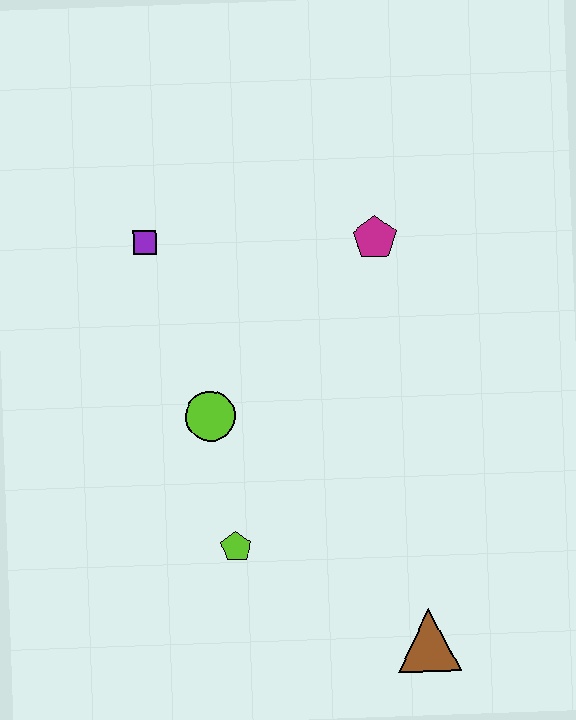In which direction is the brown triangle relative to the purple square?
The brown triangle is below the purple square.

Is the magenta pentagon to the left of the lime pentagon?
No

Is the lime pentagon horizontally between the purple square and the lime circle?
No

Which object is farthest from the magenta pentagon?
The brown triangle is farthest from the magenta pentagon.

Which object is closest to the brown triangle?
The lime pentagon is closest to the brown triangle.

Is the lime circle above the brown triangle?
Yes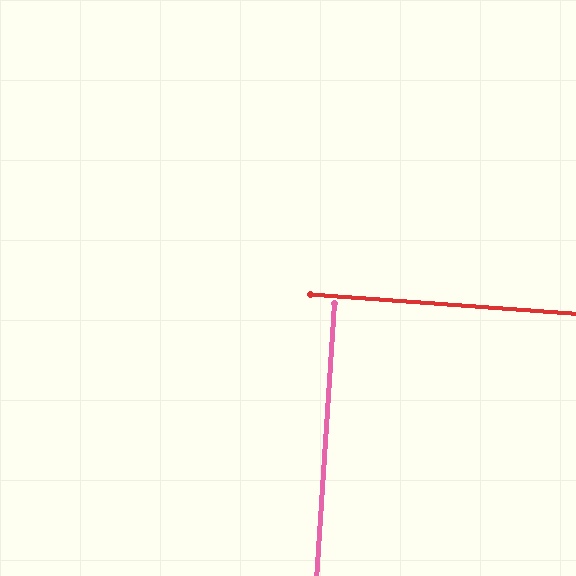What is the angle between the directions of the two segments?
Approximately 89 degrees.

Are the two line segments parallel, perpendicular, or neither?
Perpendicular — they meet at approximately 89°.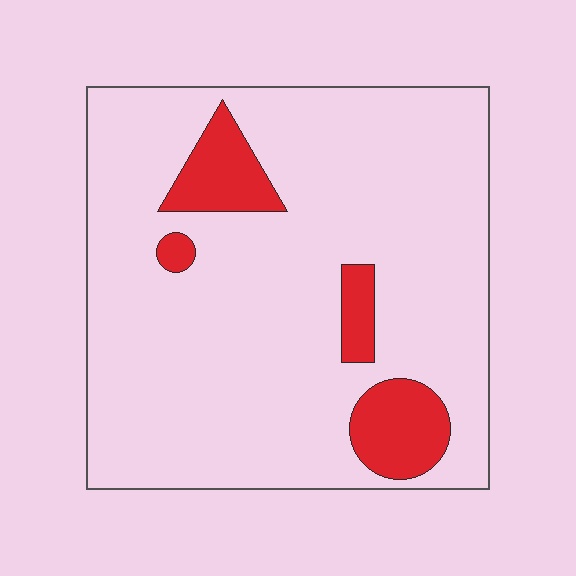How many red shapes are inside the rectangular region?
4.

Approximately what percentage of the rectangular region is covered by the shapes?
Approximately 10%.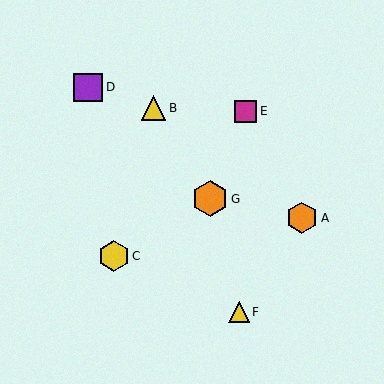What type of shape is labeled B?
Shape B is a yellow triangle.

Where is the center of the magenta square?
The center of the magenta square is at (246, 111).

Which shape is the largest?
The orange hexagon (labeled G) is the largest.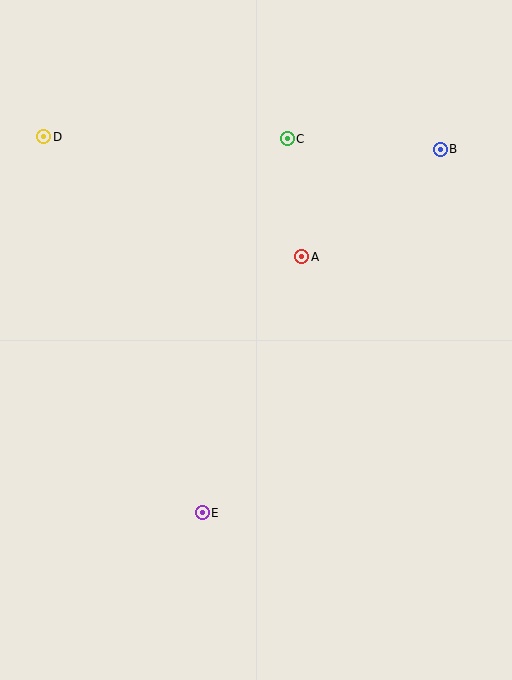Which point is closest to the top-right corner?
Point B is closest to the top-right corner.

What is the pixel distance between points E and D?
The distance between E and D is 408 pixels.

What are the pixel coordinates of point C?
Point C is at (287, 139).